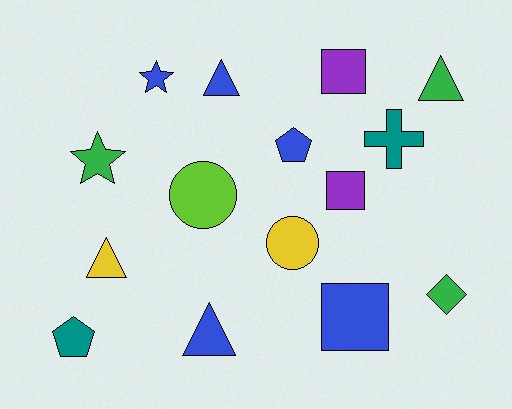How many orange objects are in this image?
There are no orange objects.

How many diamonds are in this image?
There is 1 diamond.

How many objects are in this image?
There are 15 objects.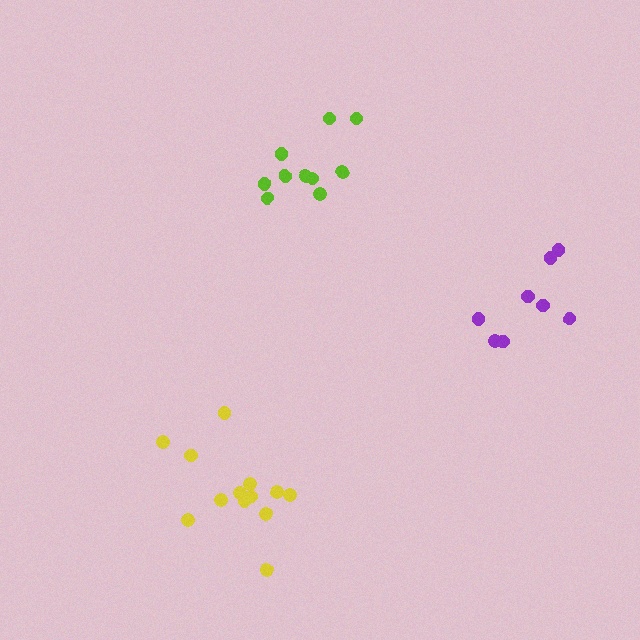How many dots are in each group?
Group 1: 8 dots, Group 2: 13 dots, Group 3: 10 dots (31 total).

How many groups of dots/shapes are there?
There are 3 groups.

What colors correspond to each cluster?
The clusters are colored: purple, yellow, lime.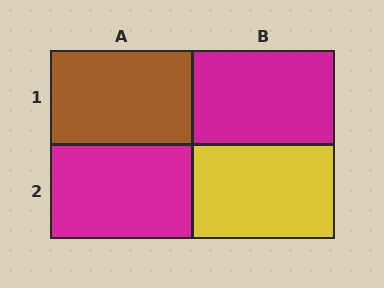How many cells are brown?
1 cell is brown.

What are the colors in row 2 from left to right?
Magenta, yellow.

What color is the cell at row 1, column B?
Magenta.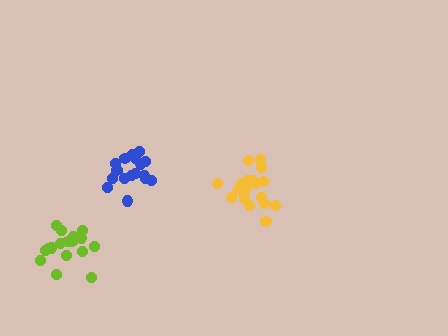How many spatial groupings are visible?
There are 3 spatial groupings.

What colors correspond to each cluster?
The clusters are colored: yellow, blue, lime.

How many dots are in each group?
Group 1: 18 dots, Group 2: 18 dots, Group 3: 17 dots (53 total).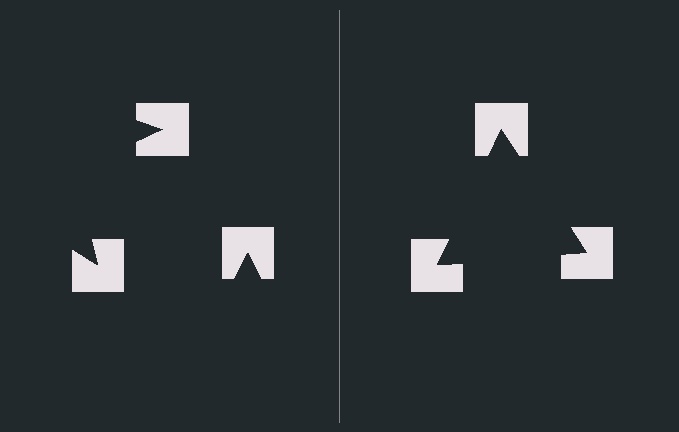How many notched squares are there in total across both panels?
6 — 3 on each side.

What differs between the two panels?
The notched squares are positioned identically on both sides; only the wedge orientations differ. On the right they align to a triangle; on the left they are misaligned.